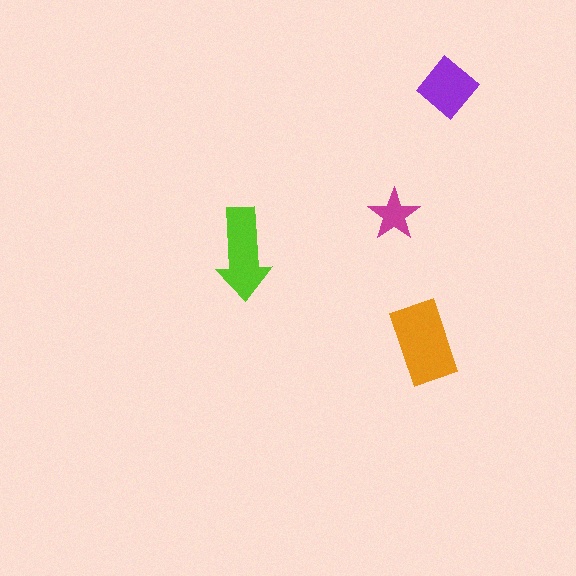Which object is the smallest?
The magenta star.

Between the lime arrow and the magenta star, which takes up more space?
The lime arrow.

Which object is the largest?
The orange rectangle.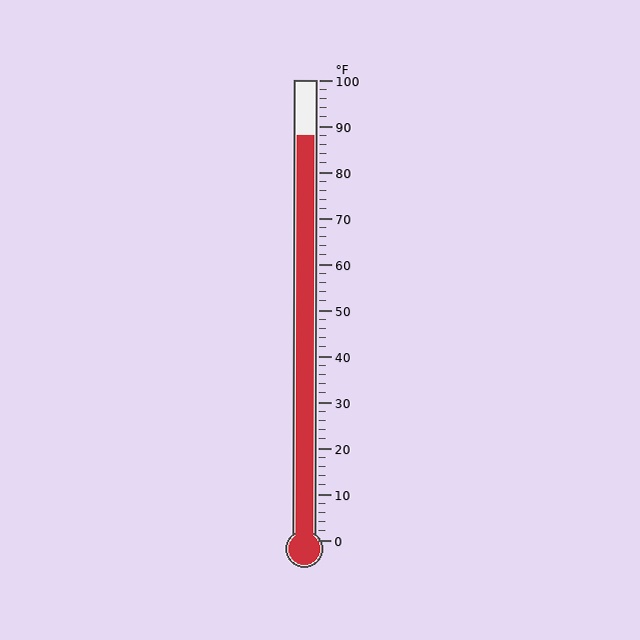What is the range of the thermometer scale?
The thermometer scale ranges from 0°F to 100°F.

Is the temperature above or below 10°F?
The temperature is above 10°F.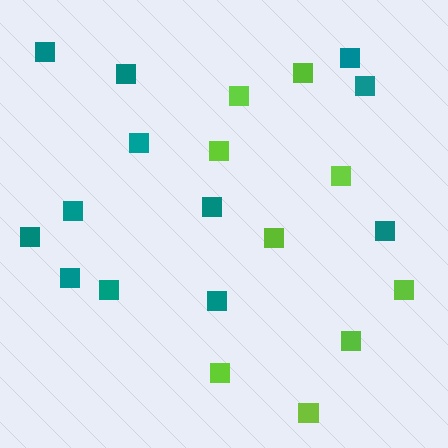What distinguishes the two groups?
There are 2 groups: one group of lime squares (9) and one group of teal squares (12).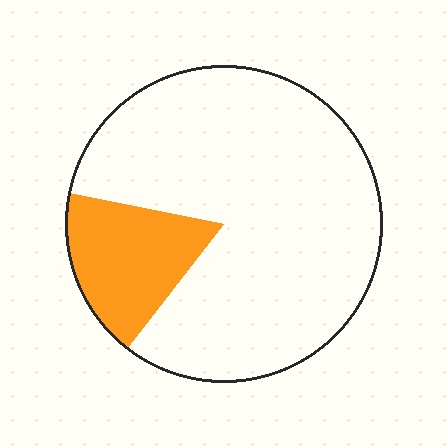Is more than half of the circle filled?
No.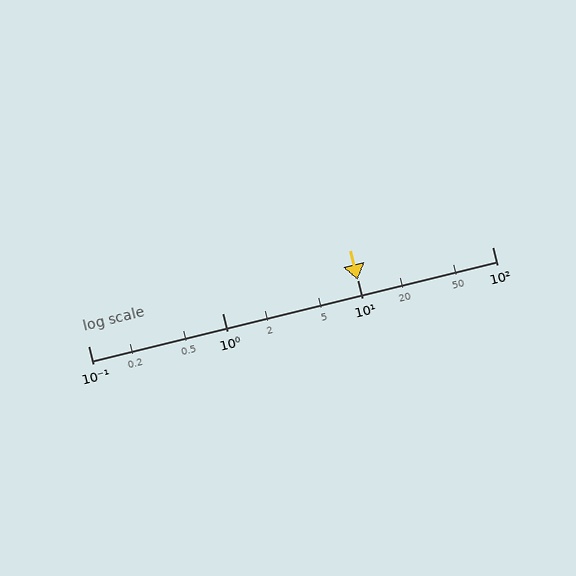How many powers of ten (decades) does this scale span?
The scale spans 3 decades, from 0.1 to 100.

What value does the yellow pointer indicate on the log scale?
The pointer indicates approximately 10.